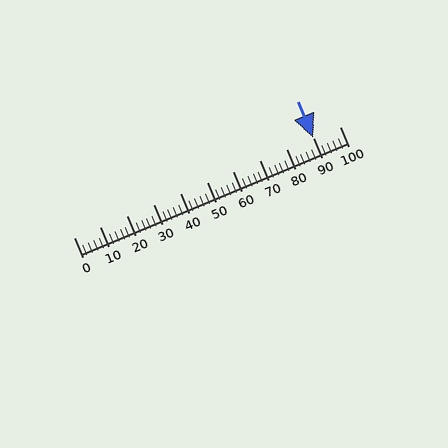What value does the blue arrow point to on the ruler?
The blue arrow points to approximately 90.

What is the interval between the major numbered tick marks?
The major tick marks are spaced 10 units apart.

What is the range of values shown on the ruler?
The ruler shows values from 0 to 100.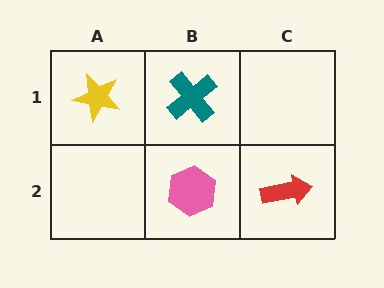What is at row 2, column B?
A pink hexagon.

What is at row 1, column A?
A yellow star.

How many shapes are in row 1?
2 shapes.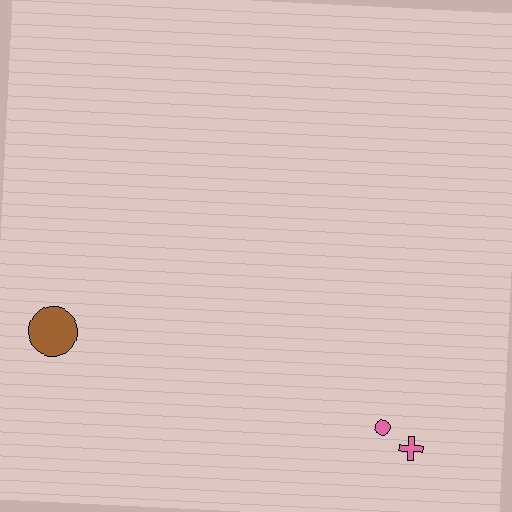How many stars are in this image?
There are no stars.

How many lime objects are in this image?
There are no lime objects.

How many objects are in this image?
There are 3 objects.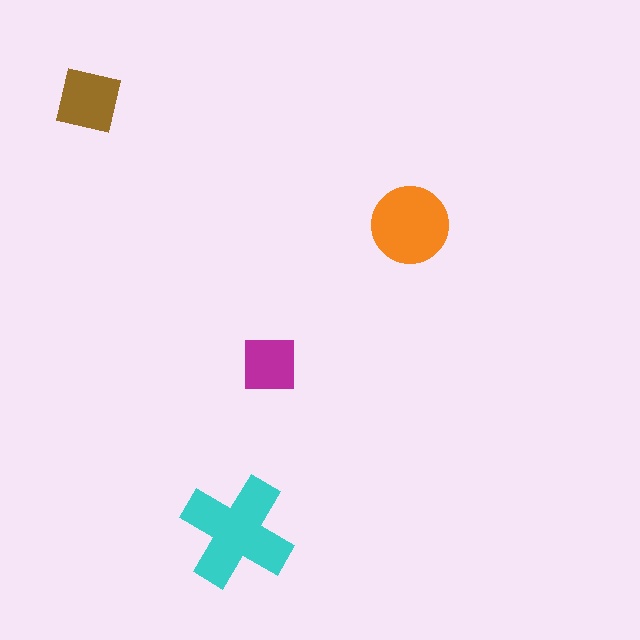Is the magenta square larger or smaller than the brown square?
Smaller.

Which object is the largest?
The cyan cross.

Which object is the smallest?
The magenta square.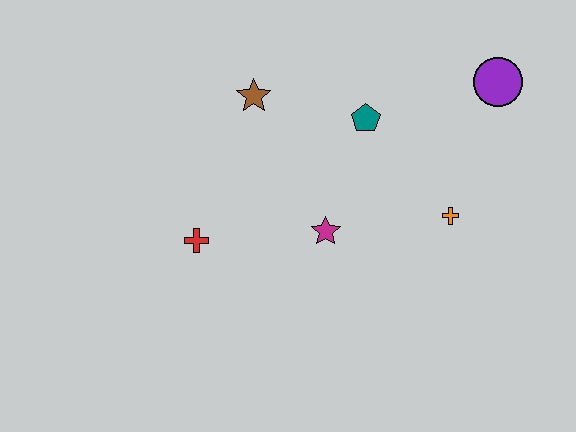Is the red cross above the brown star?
No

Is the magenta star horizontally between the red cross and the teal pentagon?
Yes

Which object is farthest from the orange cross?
The red cross is farthest from the orange cross.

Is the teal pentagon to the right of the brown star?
Yes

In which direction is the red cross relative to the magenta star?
The red cross is to the left of the magenta star.